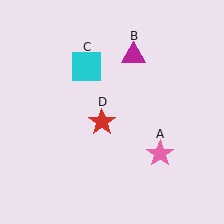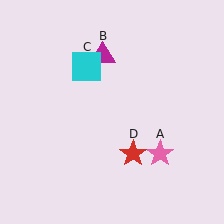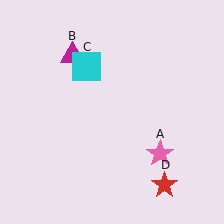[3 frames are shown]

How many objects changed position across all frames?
2 objects changed position: magenta triangle (object B), red star (object D).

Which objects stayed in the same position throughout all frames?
Pink star (object A) and cyan square (object C) remained stationary.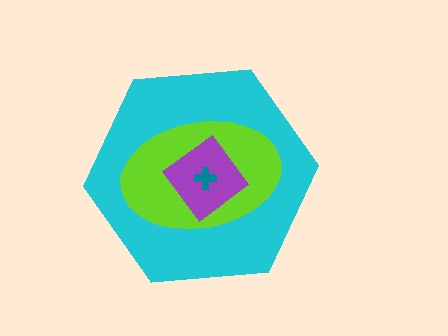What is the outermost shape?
The cyan hexagon.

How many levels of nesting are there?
4.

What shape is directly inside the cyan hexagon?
The lime ellipse.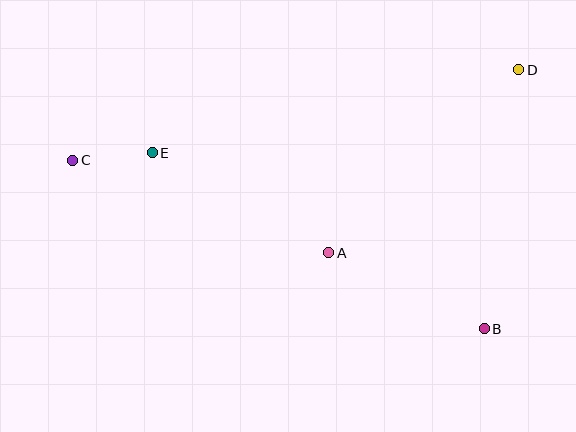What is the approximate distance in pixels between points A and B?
The distance between A and B is approximately 173 pixels.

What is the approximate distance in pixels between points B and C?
The distance between B and C is approximately 444 pixels.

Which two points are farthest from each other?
Points C and D are farthest from each other.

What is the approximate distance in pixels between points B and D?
The distance between B and D is approximately 261 pixels.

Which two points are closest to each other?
Points C and E are closest to each other.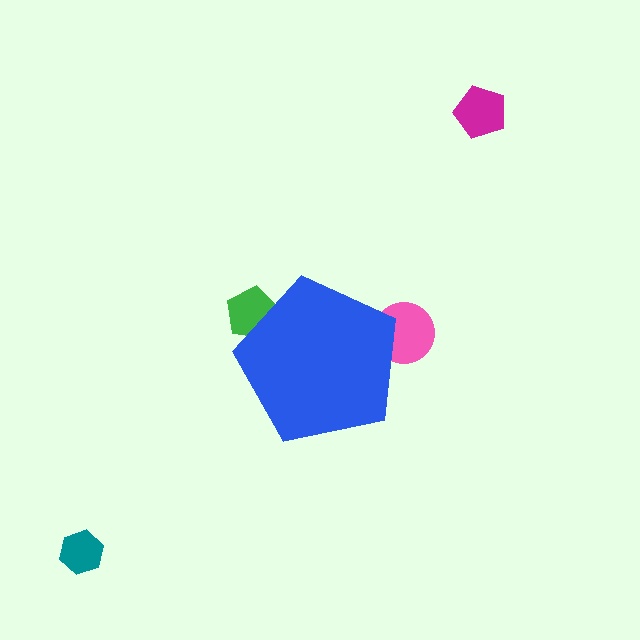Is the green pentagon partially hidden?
Yes, the green pentagon is partially hidden behind the blue pentagon.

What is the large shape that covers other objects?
A blue pentagon.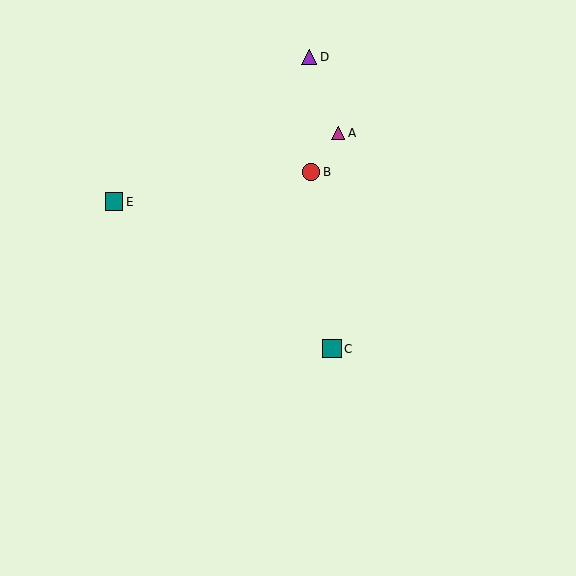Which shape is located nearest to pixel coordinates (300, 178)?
The red circle (labeled B) at (311, 172) is nearest to that location.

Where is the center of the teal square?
The center of the teal square is at (114, 202).